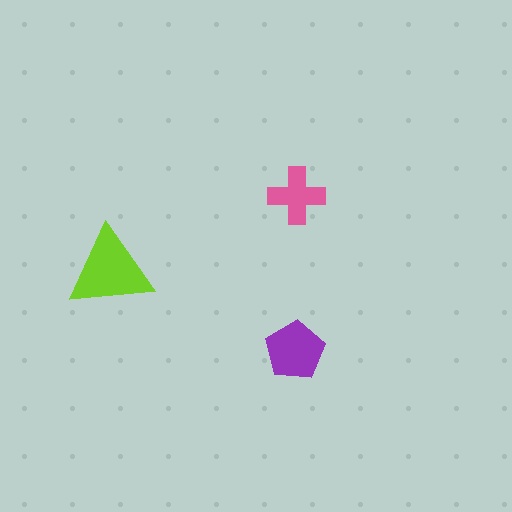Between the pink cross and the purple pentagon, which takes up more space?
The purple pentagon.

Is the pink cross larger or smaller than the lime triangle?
Smaller.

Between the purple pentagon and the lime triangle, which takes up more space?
The lime triangle.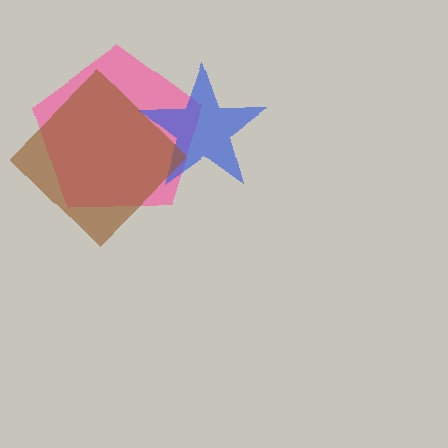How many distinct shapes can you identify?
There are 3 distinct shapes: a pink pentagon, a blue star, a brown diamond.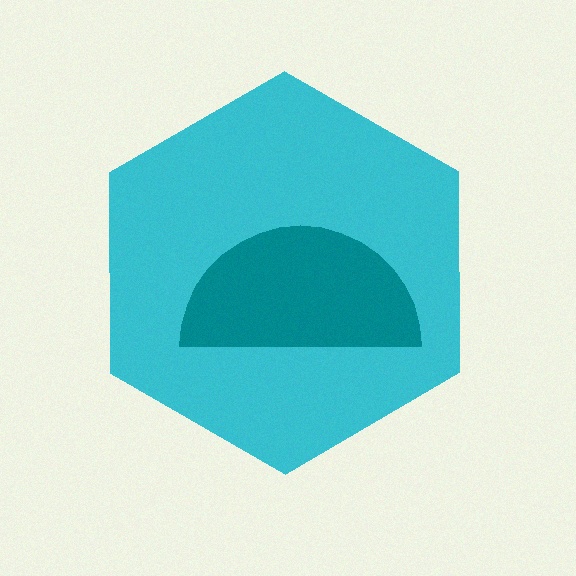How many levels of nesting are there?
2.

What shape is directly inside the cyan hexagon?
The teal semicircle.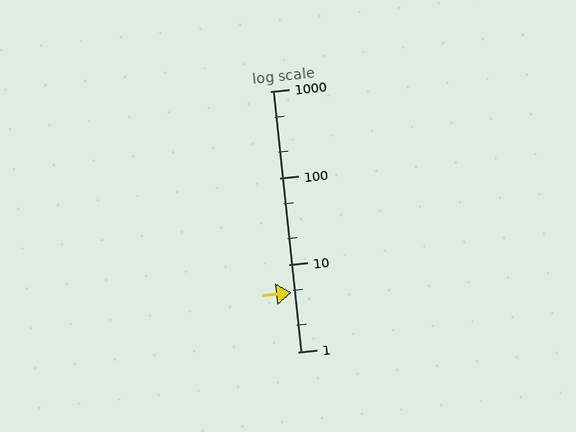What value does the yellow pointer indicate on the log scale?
The pointer indicates approximately 4.8.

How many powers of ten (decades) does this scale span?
The scale spans 3 decades, from 1 to 1000.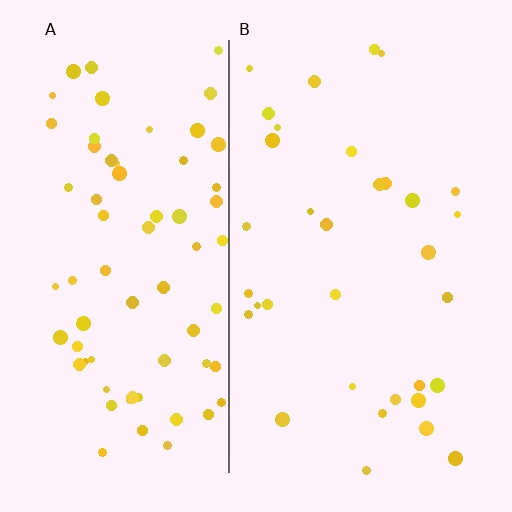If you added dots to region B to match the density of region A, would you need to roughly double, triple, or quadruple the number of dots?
Approximately double.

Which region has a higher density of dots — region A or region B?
A (the left).